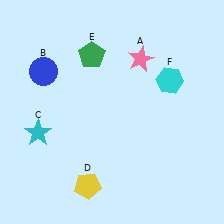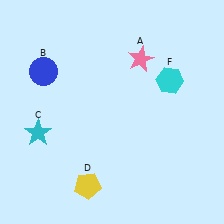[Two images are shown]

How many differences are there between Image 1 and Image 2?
There is 1 difference between the two images.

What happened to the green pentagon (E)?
The green pentagon (E) was removed in Image 2. It was in the top-left area of Image 1.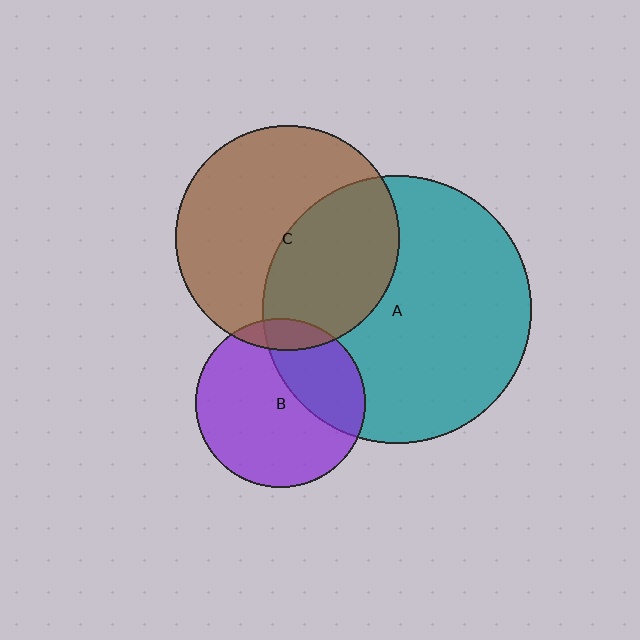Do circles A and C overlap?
Yes.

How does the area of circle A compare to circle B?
Approximately 2.5 times.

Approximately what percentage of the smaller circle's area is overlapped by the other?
Approximately 45%.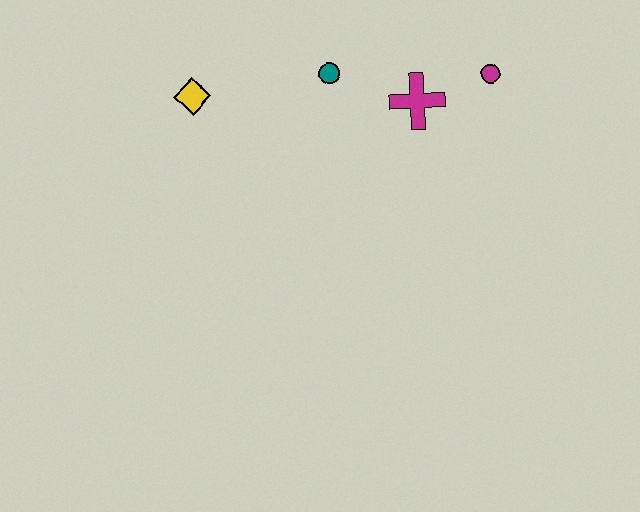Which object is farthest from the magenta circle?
The yellow diamond is farthest from the magenta circle.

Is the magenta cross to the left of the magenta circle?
Yes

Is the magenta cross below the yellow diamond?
Yes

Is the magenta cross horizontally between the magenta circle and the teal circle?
Yes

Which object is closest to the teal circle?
The magenta cross is closest to the teal circle.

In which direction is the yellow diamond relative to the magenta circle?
The yellow diamond is to the left of the magenta circle.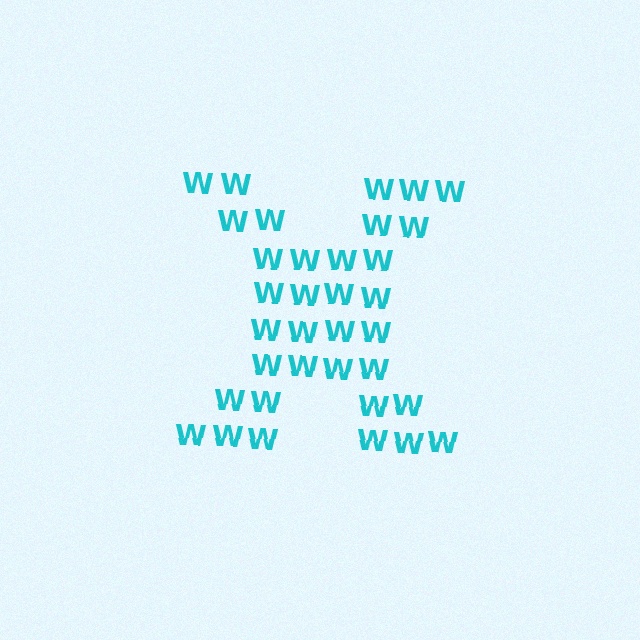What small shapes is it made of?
It is made of small letter W's.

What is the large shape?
The large shape is the letter X.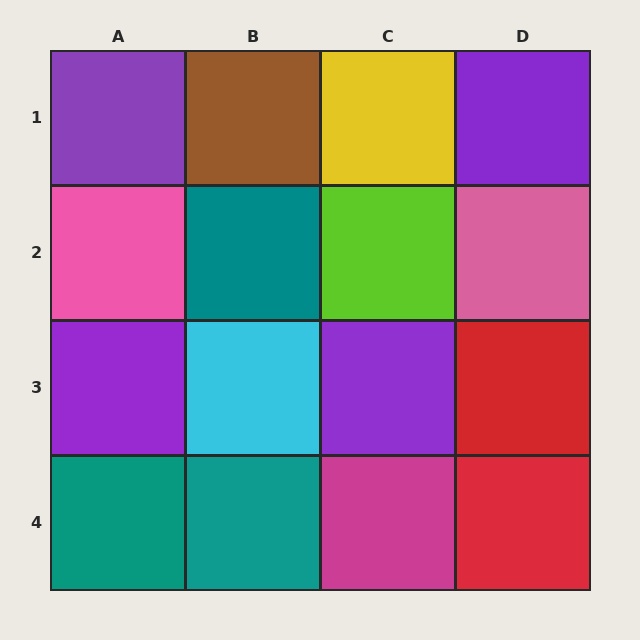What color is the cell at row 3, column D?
Red.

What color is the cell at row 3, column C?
Purple.